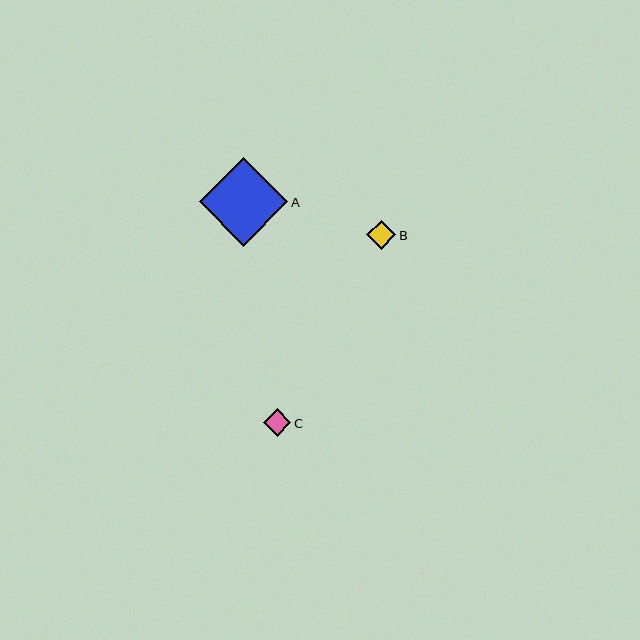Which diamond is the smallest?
Diamond C is the smallest with a size of approximately 28 pixels.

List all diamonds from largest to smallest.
From largest to smallest: A, B, C.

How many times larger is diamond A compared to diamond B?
Diamond A is approximately 3.1 times the size of diamond B.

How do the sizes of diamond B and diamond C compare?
Diamond B and diamond C are approximately the same size.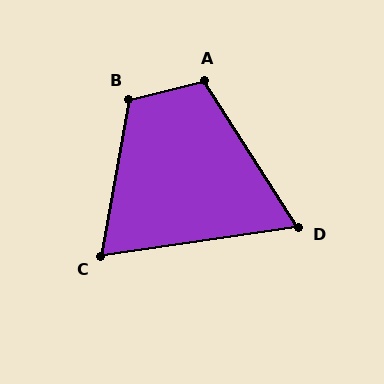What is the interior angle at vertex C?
Approximately 71 degrees (acute).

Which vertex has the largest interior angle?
B, at approximately 114 degrees.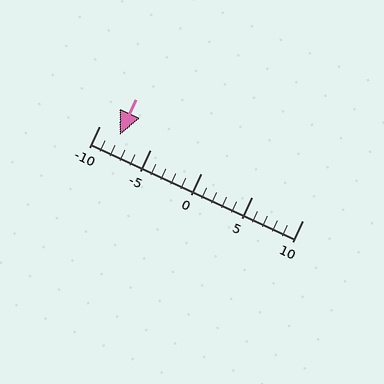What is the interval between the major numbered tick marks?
The major tick marks are spaced 5 units apart.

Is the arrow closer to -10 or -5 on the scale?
The arrow is closer to -10.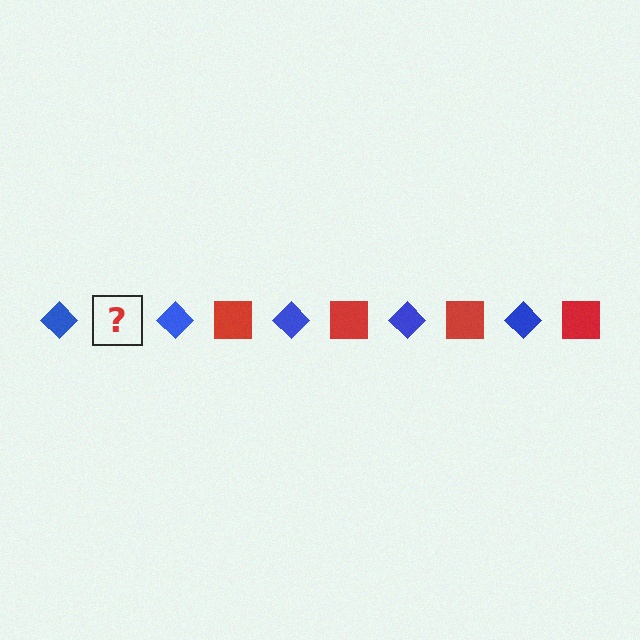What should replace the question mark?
The question mark should be replaced with a red square.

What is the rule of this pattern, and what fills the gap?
The rule is that the pattern alternates between blue diamond and red square. The gap should be filled with a red square.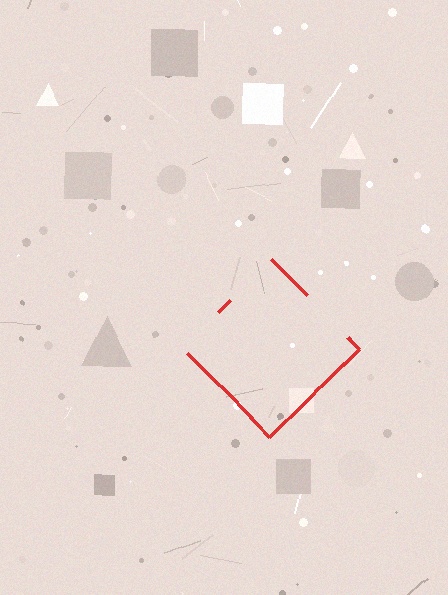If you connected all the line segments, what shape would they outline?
They would outline a diamond.